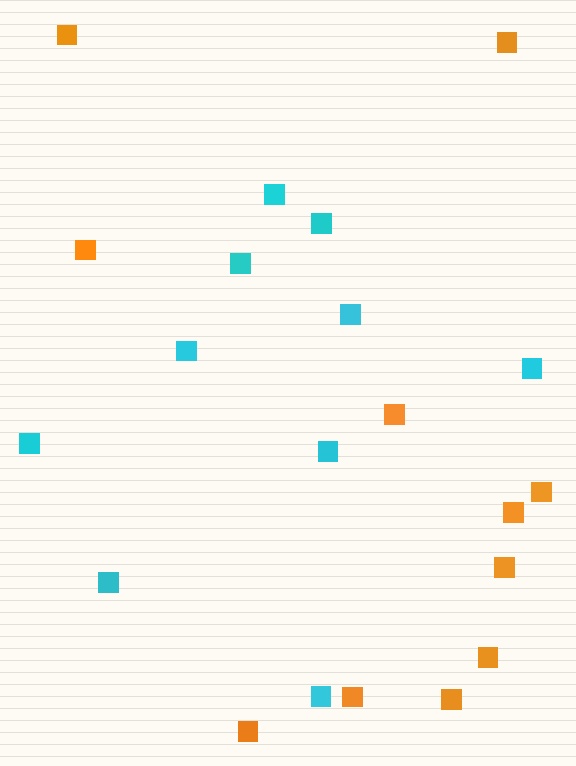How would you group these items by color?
There are 2 groups: one group of orange squares (11) and one group of cyan squares (10).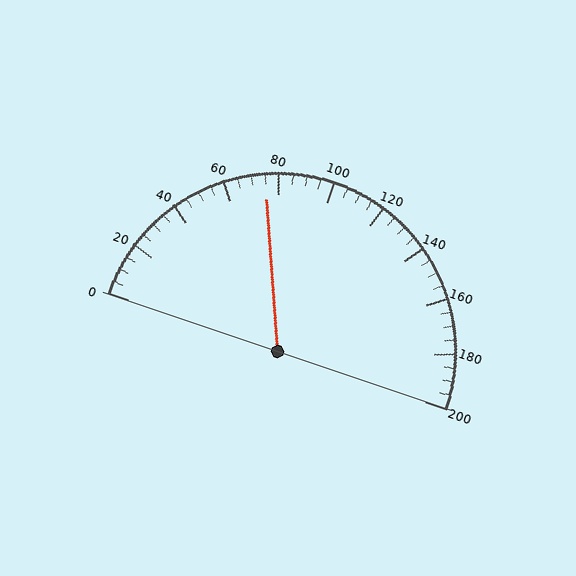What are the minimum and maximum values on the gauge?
The gauge ranges from 0 to 200.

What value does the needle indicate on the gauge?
The needle indicates approximately 75.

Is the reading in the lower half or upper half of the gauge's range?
The reading is in the lower half of the range (0 to 200).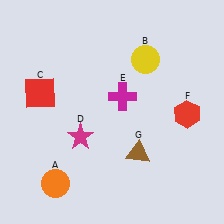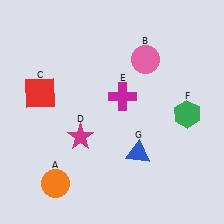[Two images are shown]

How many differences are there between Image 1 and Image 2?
There are 3 differences between the two images.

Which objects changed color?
B changed from yellow to pink. F changed from red to green. G changed from brown to blue.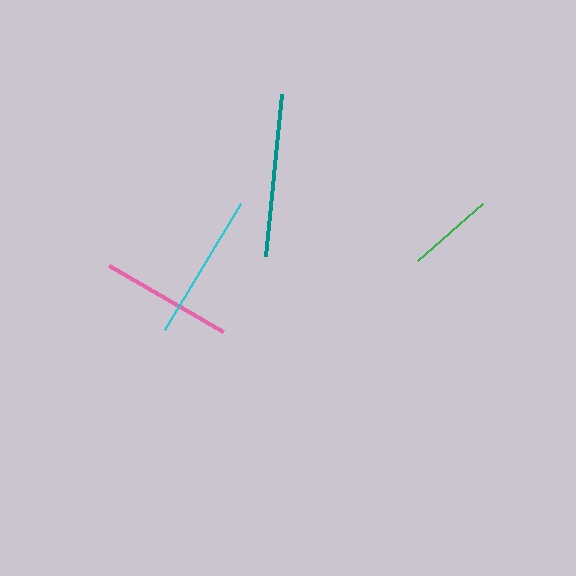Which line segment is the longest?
The teal line is the longest at approximately 163 pixels.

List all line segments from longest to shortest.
From longest to shortest: teal, cyan, pink, green.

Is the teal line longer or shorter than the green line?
The teal line is longer than the green line.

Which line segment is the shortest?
The green line is the shortest at approximately 87 pixels.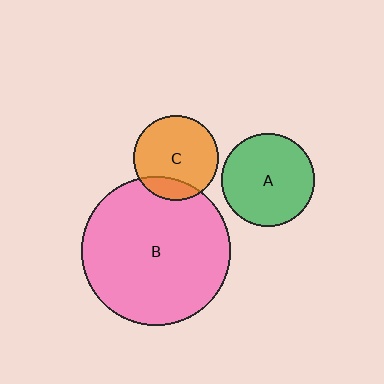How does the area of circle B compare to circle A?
Approximately 2.6 times.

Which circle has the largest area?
Circle B (pink).